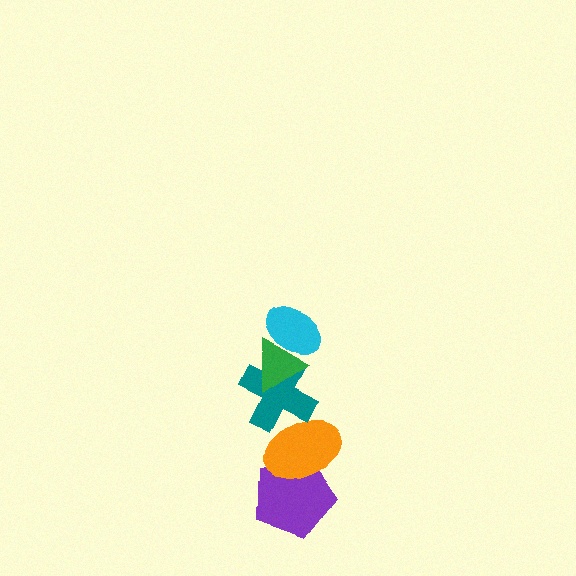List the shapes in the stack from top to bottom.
From top to bottom: the cyan ellipse, the green triangle, the teal cross, the orange ellipse, the purple pentagon.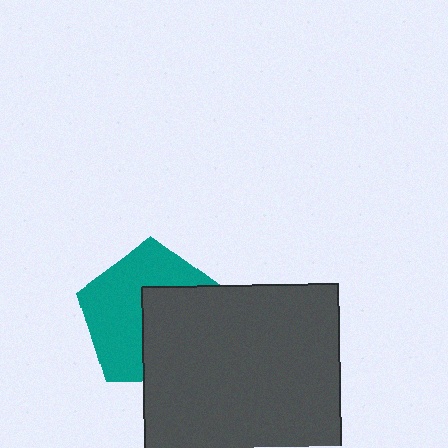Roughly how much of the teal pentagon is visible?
About half of it is visible (roughly 54%).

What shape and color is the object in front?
The object in front is a dark gray square.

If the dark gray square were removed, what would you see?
You would see the complete teal pentagon.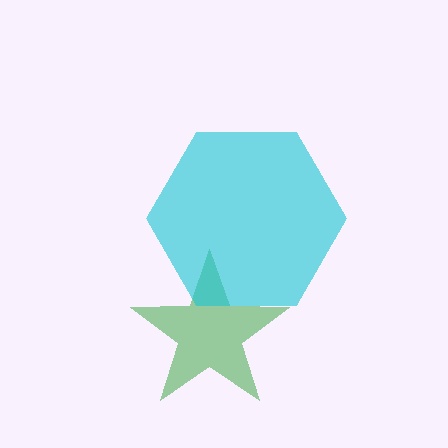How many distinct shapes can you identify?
There are 2 distinct shapes: a green star, a cyan hexagon.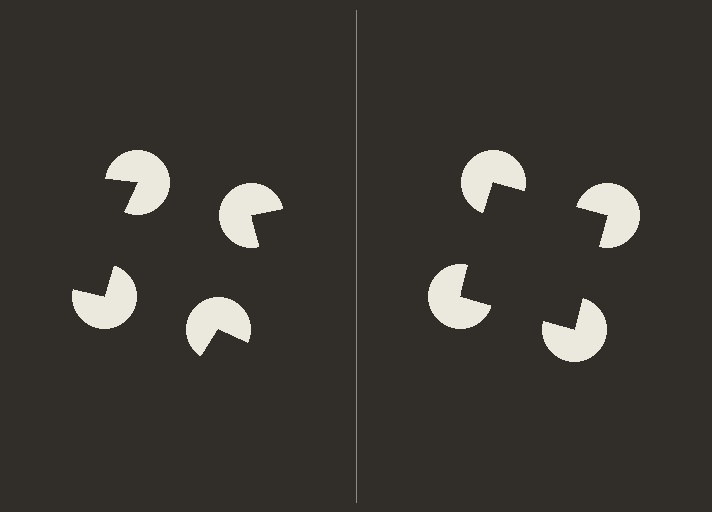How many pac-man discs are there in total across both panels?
8 — 4 on each side.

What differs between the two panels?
The pac-man discs are positioned identically on both sides; only the wedge orientations differ. On the right they align to a square; on the left they are misaligned.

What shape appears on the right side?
An illusory square.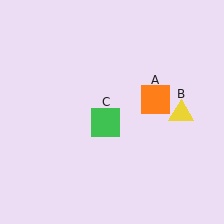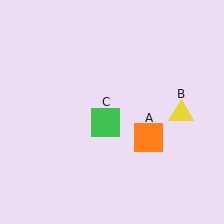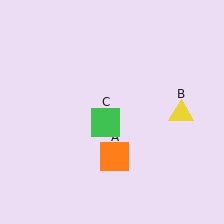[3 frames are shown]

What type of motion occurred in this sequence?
The orange square (object A) rotated clockwise around the center of the scene.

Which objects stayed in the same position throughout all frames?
Yellow triangle (object B) and green square (object C) remained stationary.